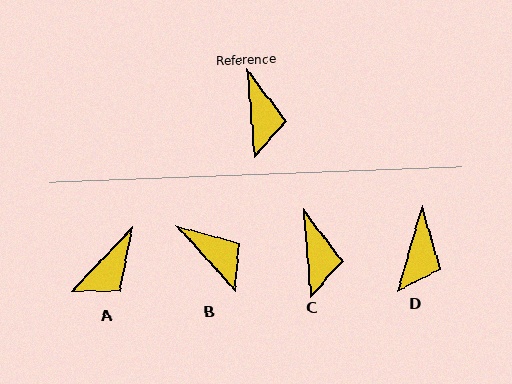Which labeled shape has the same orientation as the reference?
C.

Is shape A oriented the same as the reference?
No, it is off by about 48 degrees.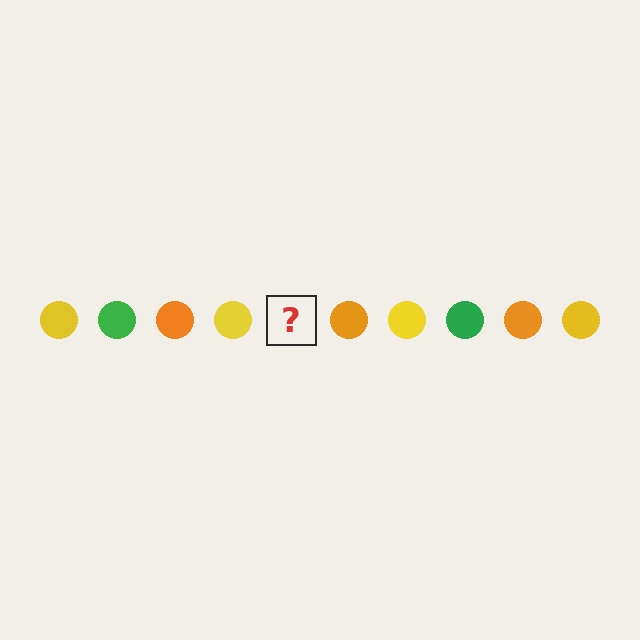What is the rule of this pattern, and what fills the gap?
The rule is that the pattern cycles through yellow, green, orange circles. The gap should be filled with a green circle.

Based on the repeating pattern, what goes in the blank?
The blank should be a green circle.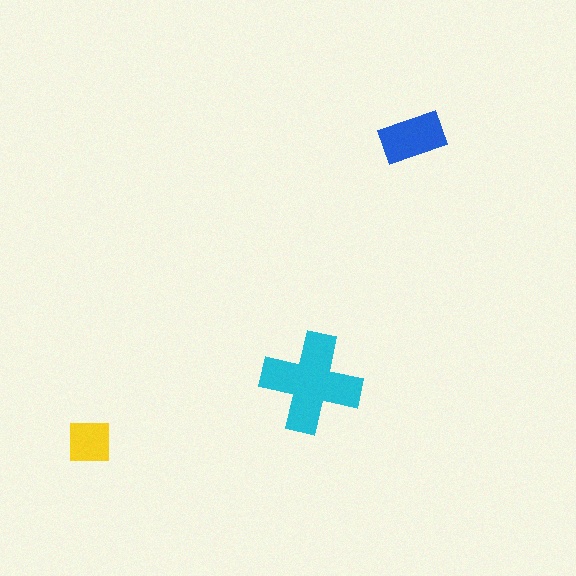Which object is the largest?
The cyan cross.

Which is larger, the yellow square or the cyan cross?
The cyan cross.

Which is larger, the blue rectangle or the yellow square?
The blue rectangle.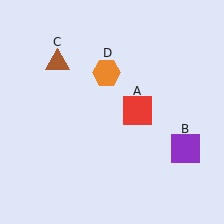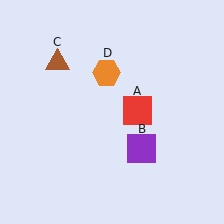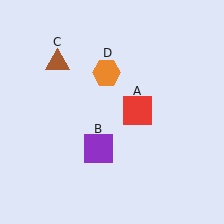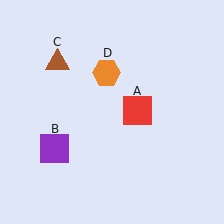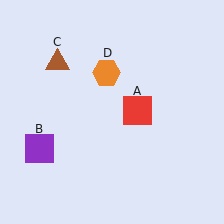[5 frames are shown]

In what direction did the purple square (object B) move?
The purple square (object B) moved left.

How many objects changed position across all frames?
1 object changed position: purple square (object B).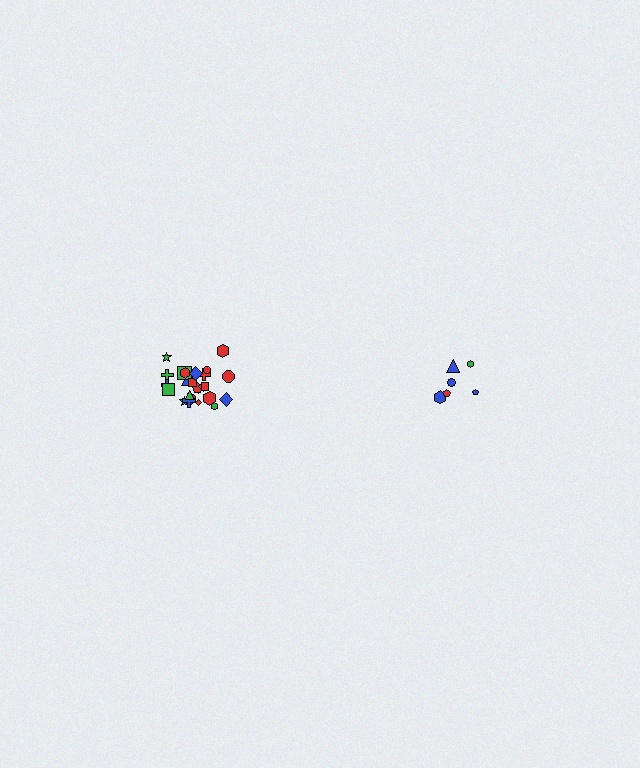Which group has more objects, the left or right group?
The left group.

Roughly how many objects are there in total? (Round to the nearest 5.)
Roughly 30 objects in total.